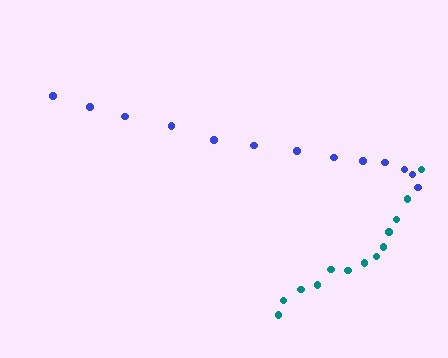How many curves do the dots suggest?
There are 2 distinct paths.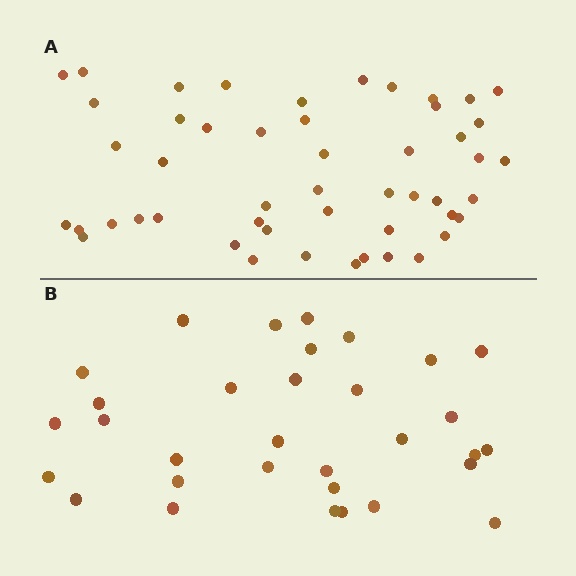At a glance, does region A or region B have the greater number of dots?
Region A (the top region) has more dots.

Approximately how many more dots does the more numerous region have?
Region A has approximately 20 more dots than region B.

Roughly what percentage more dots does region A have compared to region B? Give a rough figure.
About 55% more.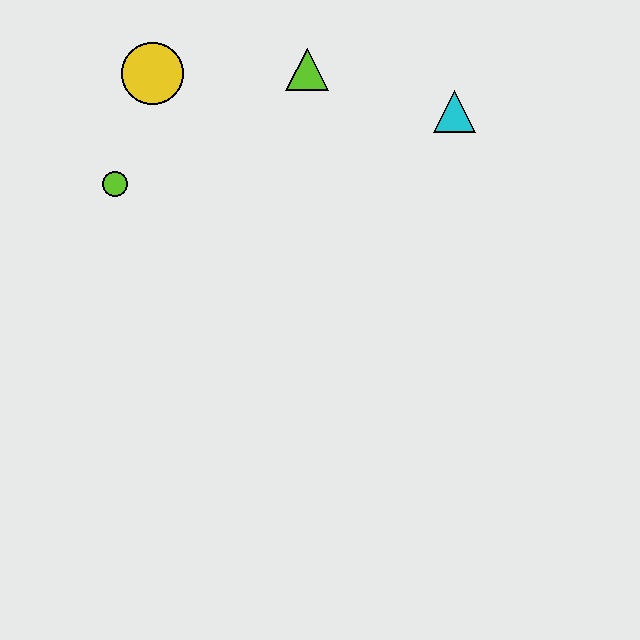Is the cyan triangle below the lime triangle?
Yes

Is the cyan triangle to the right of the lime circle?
Yes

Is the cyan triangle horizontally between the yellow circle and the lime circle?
No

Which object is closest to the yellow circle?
The lime circle is closest to the yellow circle.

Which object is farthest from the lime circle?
The cyan triangle is farthest from the lime circle.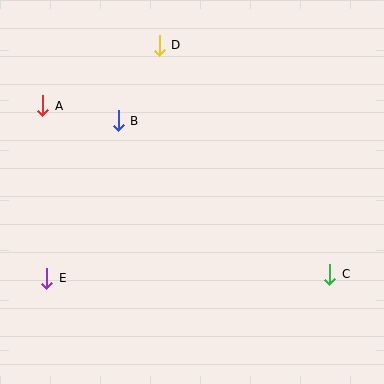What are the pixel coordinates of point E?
Point E is at (47, 278).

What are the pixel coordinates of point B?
Point B is at (118, 121).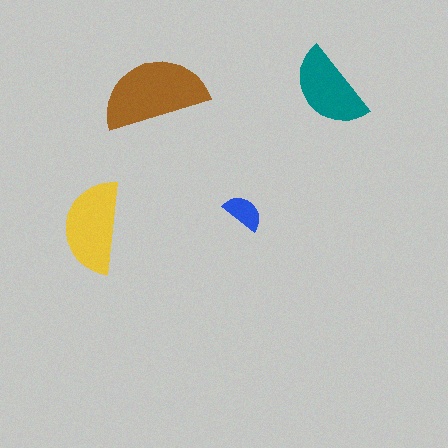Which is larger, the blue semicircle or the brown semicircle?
The brown one.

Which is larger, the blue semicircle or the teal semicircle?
The teal one.